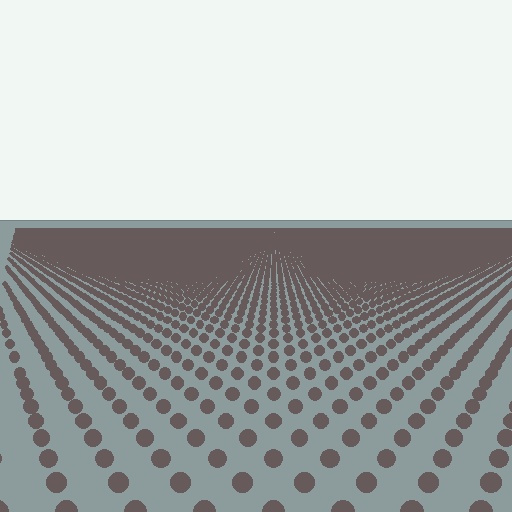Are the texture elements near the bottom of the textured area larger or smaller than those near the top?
Larger. Near the bottom, elements are closer to the viewer and appear at a bigger on-screen size.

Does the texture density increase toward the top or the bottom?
Density increases toward the top.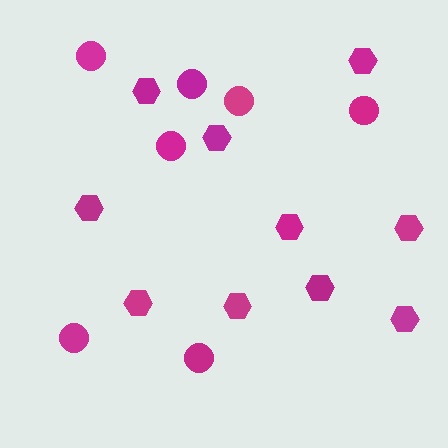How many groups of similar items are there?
There are 2 groups: one group of hexagons (10) and one group of circles (7).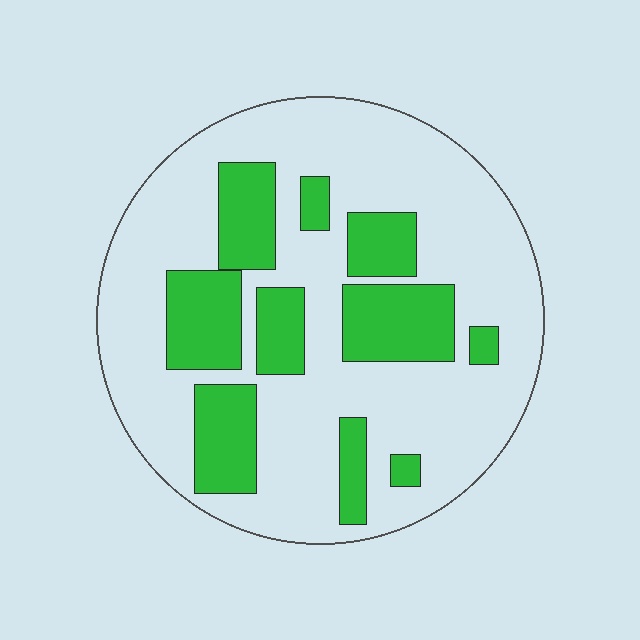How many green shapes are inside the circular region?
10.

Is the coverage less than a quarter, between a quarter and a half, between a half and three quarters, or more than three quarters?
Between a quarter and a half.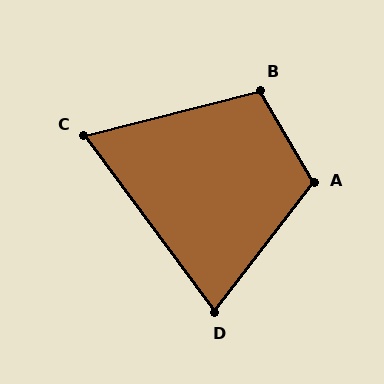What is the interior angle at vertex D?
Approximately 74 degrees (acute).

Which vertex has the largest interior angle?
A, at approximately 112 degrees.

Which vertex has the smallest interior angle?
C, at approximately 68 degrees.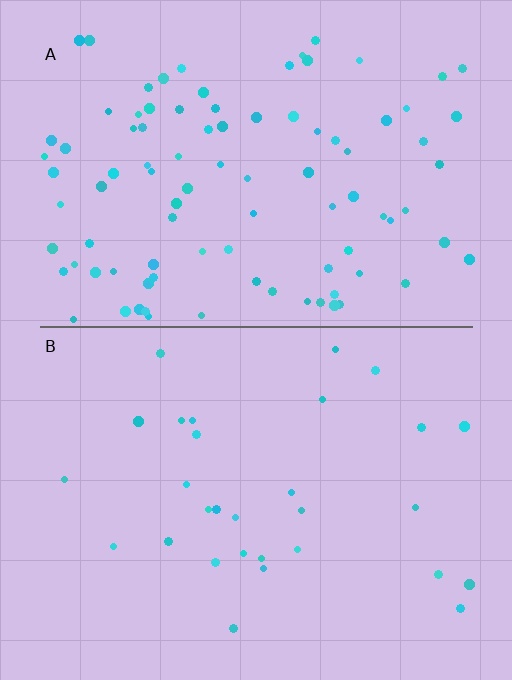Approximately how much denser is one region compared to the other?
Approximately 3.2× — region A over region B.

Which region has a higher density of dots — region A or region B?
A (the top).